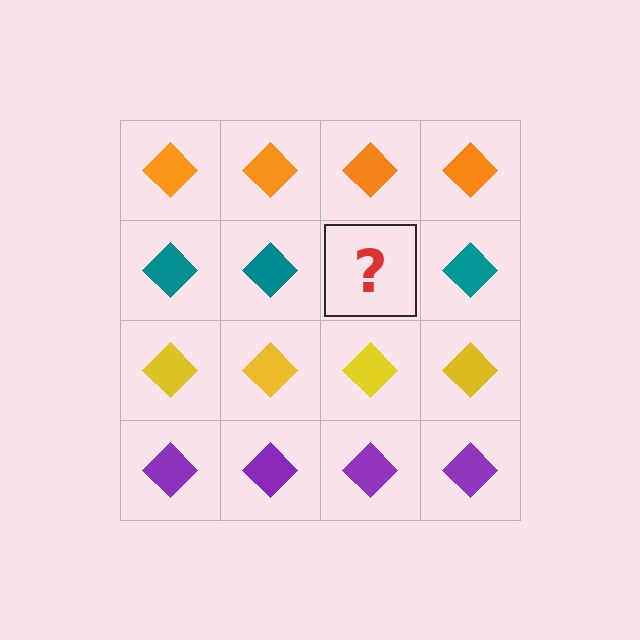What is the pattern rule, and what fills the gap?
The rule is that each row has a consistent color. The gap should be filled with a teal diamond.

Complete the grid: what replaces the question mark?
The question mark should be replaced with a teal diamond.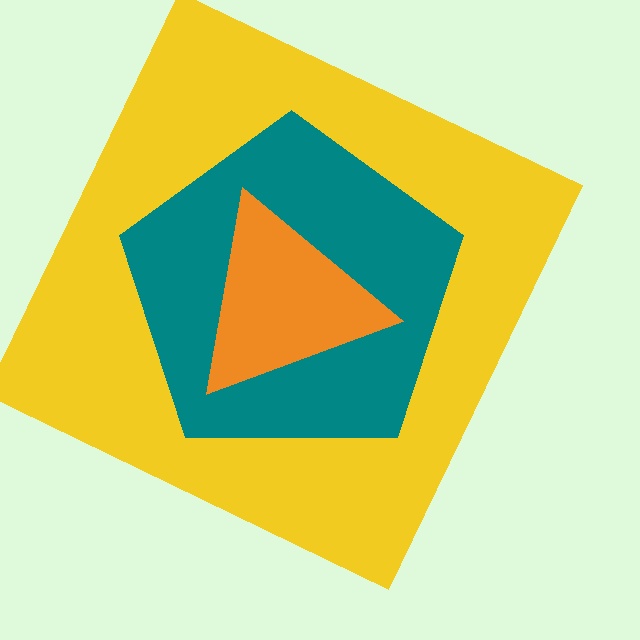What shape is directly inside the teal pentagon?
The orange triangle.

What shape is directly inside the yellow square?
The teal pentagon.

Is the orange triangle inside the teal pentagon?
Yes.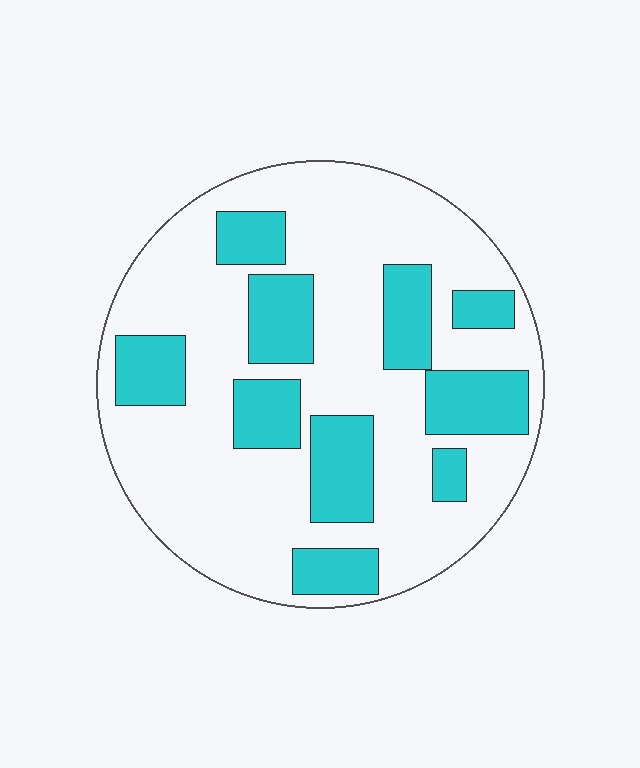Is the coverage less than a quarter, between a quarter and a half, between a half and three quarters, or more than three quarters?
Between a quarter and a half.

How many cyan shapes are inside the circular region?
10.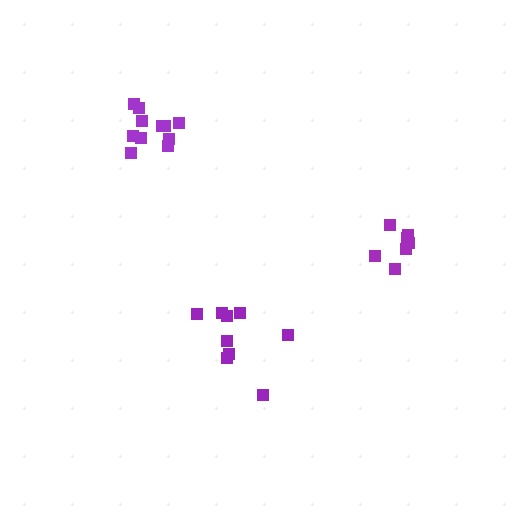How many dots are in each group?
Group 1: 9 dots, Group 2: 11 dots, Group 3: 7 dots (27 total).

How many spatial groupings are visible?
There are 3 spatial groupings.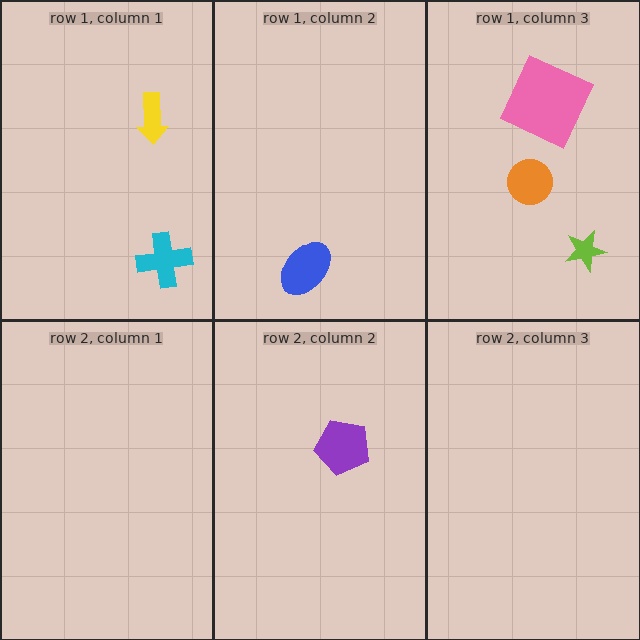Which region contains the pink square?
The row 1, column 3 region.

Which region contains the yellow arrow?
The row 1, column 1 region.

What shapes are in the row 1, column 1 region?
The cyan cross, the yellow arrow.